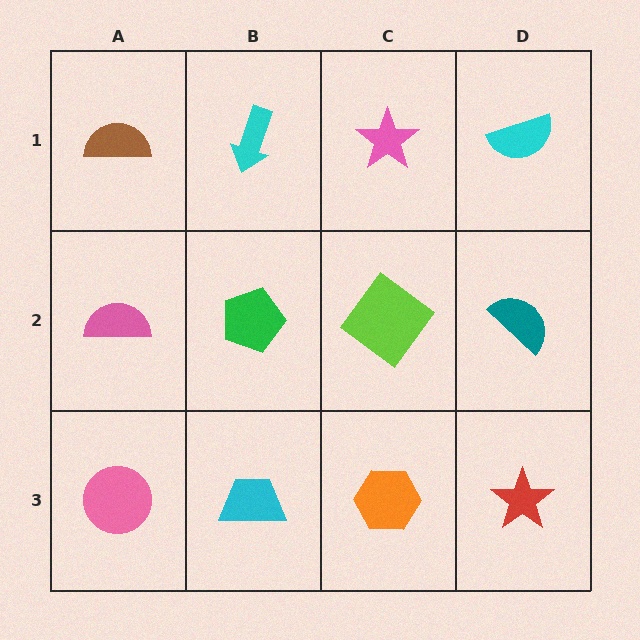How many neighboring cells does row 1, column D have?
2.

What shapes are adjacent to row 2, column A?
A brown semicircle (row 1, column A), a pink circle (row 3, column A), a green pentagon (row 2, column B).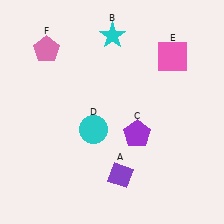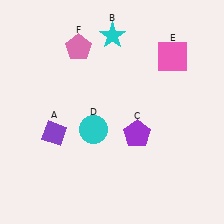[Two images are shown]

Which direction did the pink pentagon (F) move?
The pink pentagon (F) moved right.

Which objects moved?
The objects that moved are: the purple diamond (A), the pink pentagon (F).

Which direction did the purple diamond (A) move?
The purple diamond (A) moved left.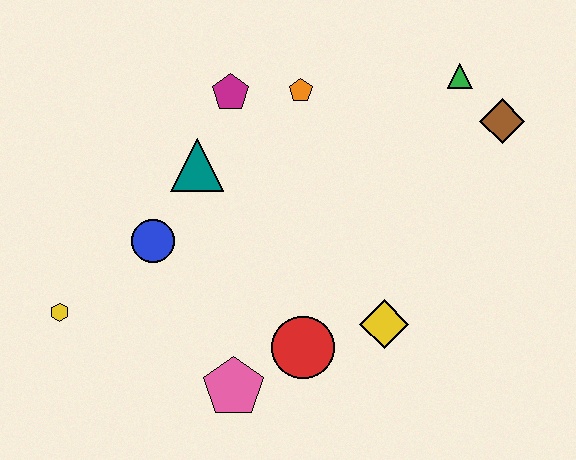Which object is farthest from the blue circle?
The brown diamond is farthest from the blue circle.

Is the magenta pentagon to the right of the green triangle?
No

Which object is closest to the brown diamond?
The green triangle is closest to the brown diamond.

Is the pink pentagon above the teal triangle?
No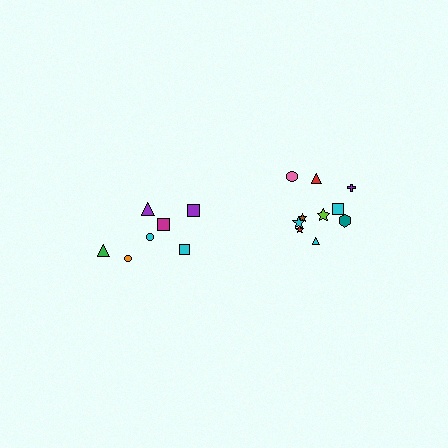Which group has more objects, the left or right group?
The right group.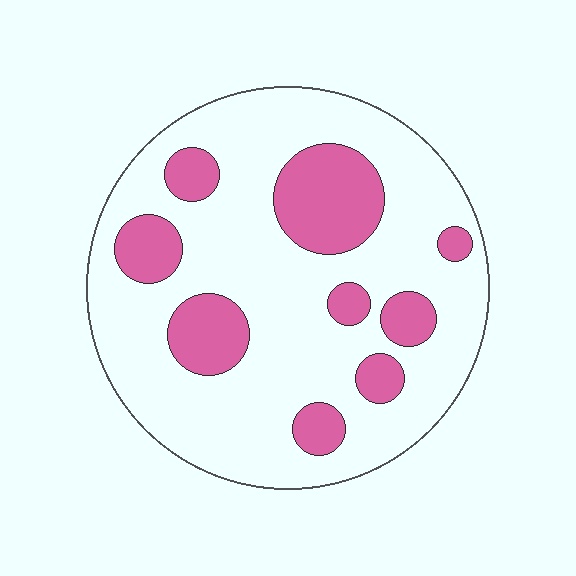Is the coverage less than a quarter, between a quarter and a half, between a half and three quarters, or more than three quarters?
Less than a quarter.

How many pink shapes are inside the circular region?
9.